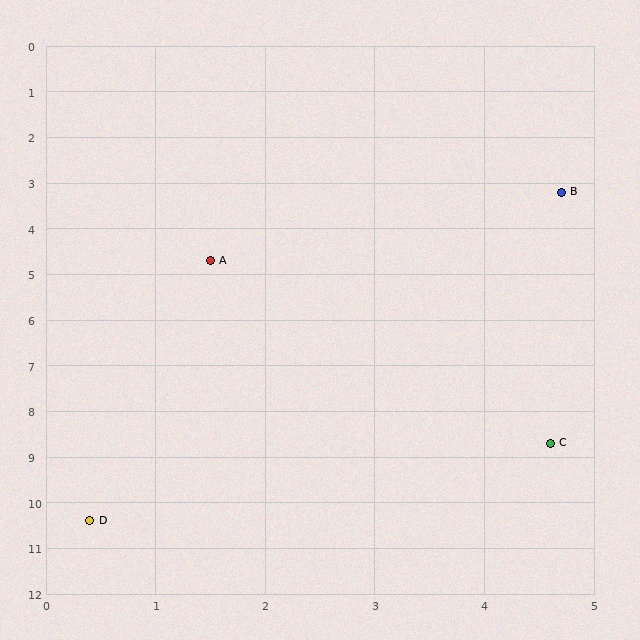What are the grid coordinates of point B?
Point B is at approximately (4.7, 3.2).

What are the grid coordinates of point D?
Point D is at approximately (0.4, 10.4).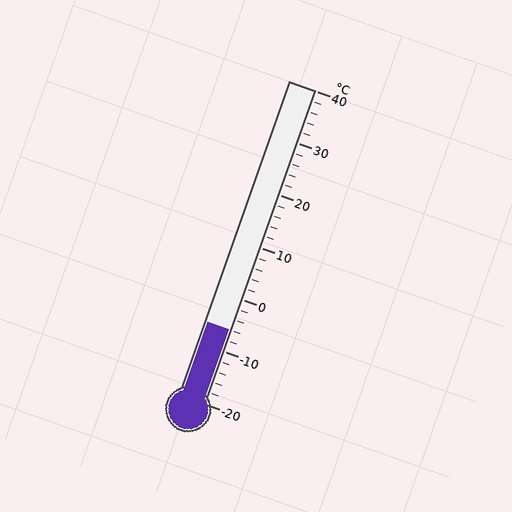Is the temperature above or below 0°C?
The temperature is below 0°C.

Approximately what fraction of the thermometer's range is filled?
The thermometer is filled to approximately 25% of its range.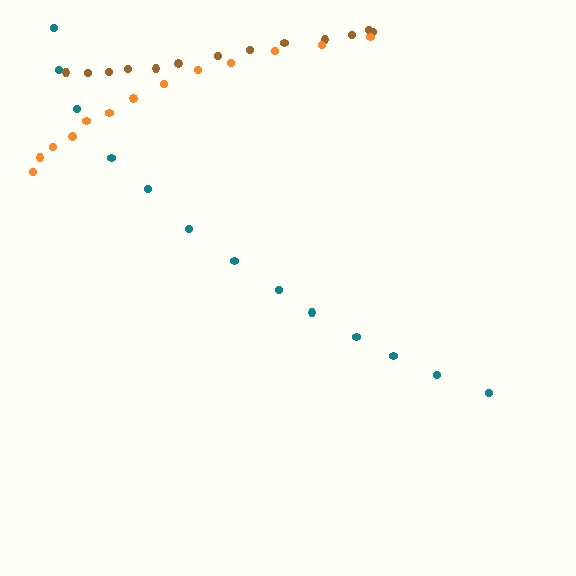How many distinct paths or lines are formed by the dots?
There are 3 distinct paths.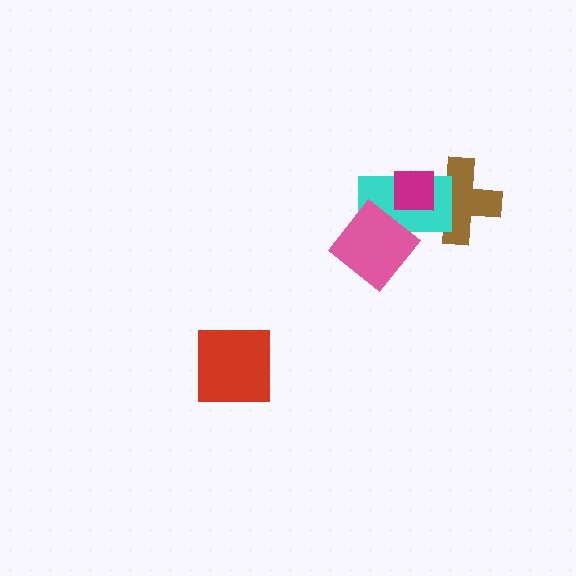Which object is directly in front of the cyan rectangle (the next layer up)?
The pink diamond is directly in front of the cyan rectangle.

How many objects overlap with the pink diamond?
1 object overlaps with the pink diamond.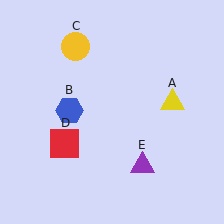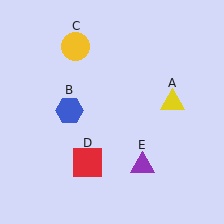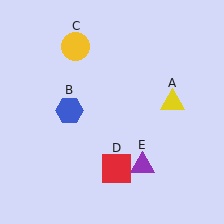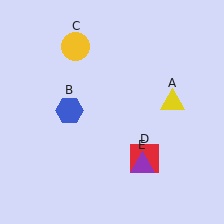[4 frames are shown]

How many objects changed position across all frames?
1 object changed position: red square (object D).